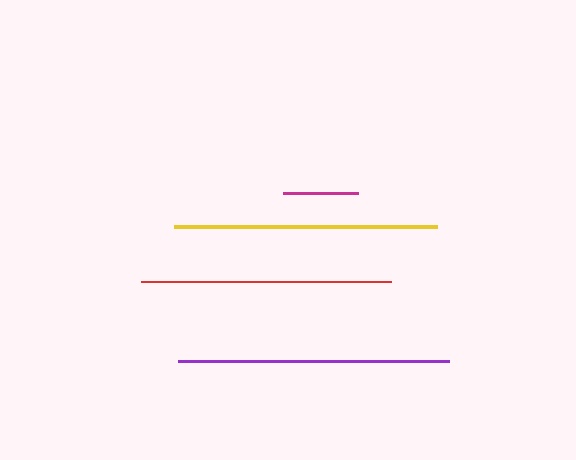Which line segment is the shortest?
The magenta line is the shortest at approximately 76 pixels.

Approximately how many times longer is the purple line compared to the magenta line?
The purple line is approximately 3.6 times the length of the magenta line.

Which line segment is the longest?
The purple line is the longest at approximately 271 pixels.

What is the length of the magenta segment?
The magenta segment is approximately 76 pixels long.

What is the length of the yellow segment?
The yellow segment is approximately 263 pixels long.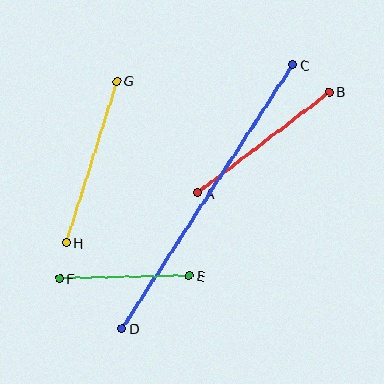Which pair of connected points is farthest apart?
Points C and D are farthest apart.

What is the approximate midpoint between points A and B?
The midpoint is at approximately (264, 142) pixels.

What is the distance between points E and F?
The distance is approximately 130 pixels.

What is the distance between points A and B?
The distance is approximately 166 pixels.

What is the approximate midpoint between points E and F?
The midpoint is at approximately (124, 277) pixels.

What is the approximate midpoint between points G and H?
The midpoint is at approximately (91, 162) pixels.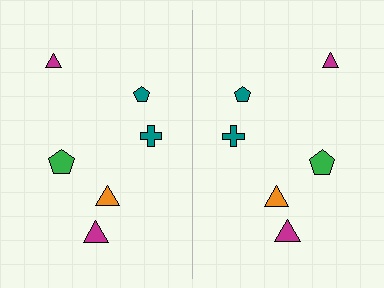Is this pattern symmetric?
Yes, this pattern has bilateral (reflection) symmetry.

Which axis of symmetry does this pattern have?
The pattern has a vertical axis of symmetry running through the center of the image.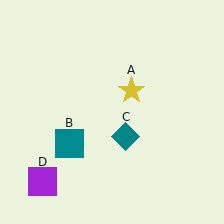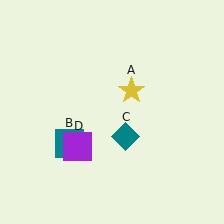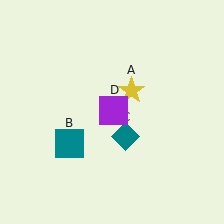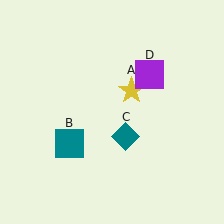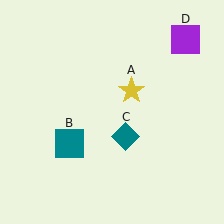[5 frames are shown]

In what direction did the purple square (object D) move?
The purple square (object D) moved up and to the right.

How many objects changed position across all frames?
1 object changed position: purple square (object D).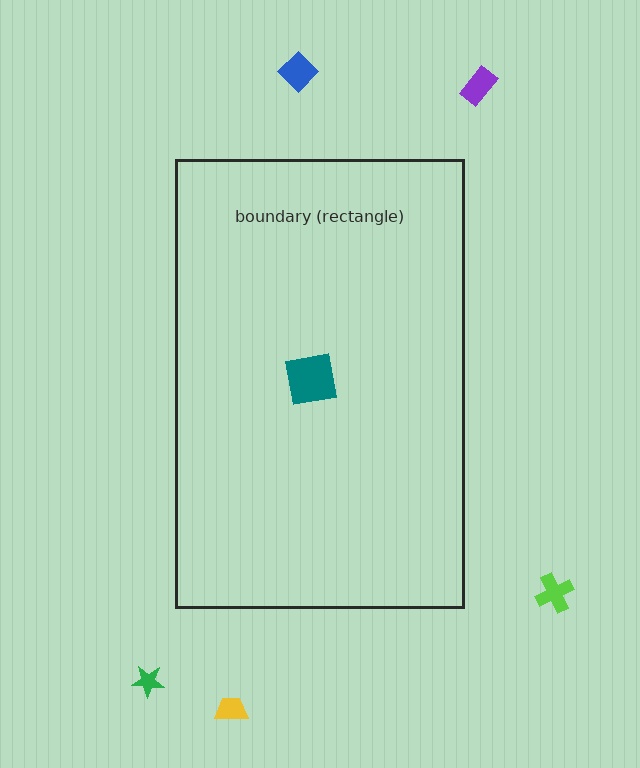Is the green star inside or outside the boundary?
Outside.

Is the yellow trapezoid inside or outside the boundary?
Outside.